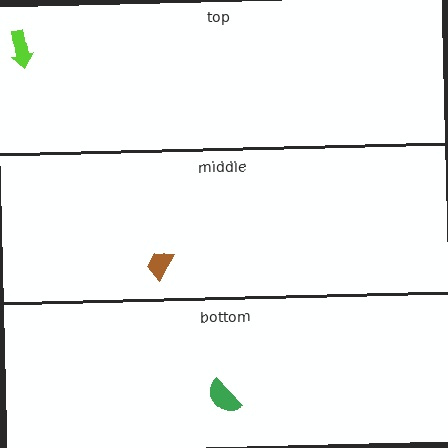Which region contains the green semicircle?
The bottom region.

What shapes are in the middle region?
The brown trapezoid.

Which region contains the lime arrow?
The top region.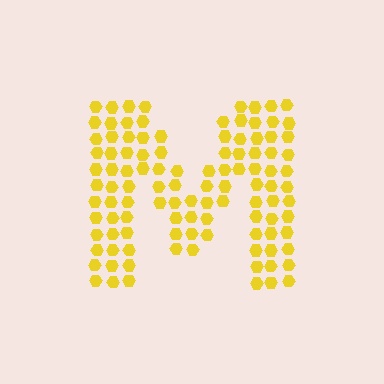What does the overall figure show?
The overall figure shows the letter M.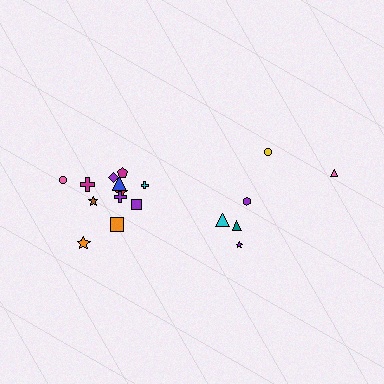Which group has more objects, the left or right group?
The left group.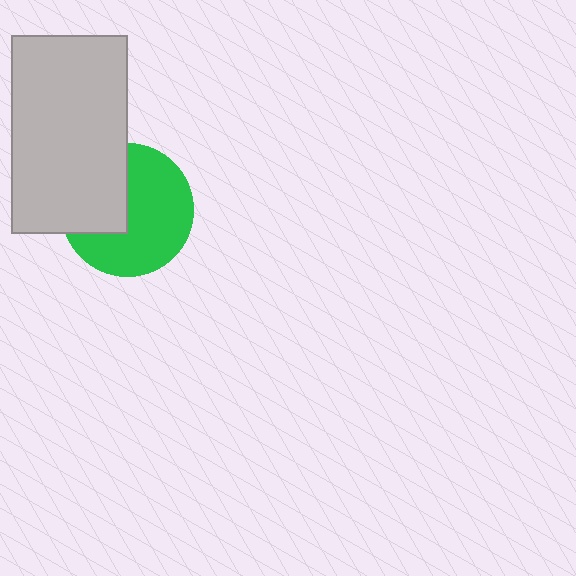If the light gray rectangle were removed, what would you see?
You would see the complete green circle.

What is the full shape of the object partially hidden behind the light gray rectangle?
The partially hidden object is a green circle.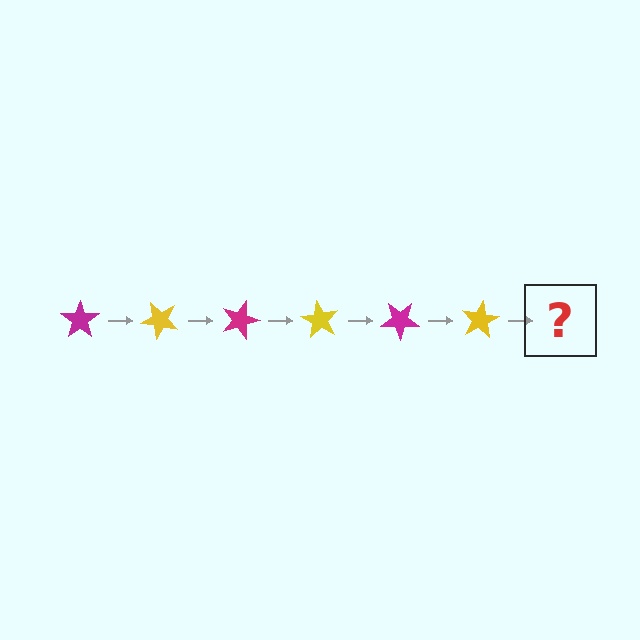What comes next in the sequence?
The next element should be a magenta star, rotated 270 degrees from the start.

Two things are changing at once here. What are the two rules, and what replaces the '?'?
The two rules are that it rotates 45 degrees each step and the color cycles through magenta and yellow. The '?' should be a magenta star, rotated 270 degrees from the start.